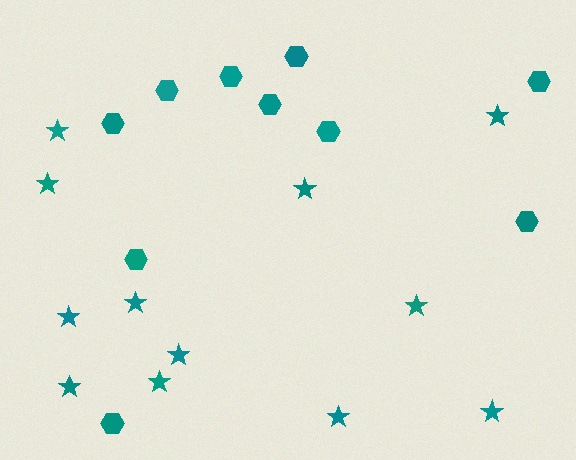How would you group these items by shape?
There are 2 groups: one group of hexagons (10) and one group of stars (12).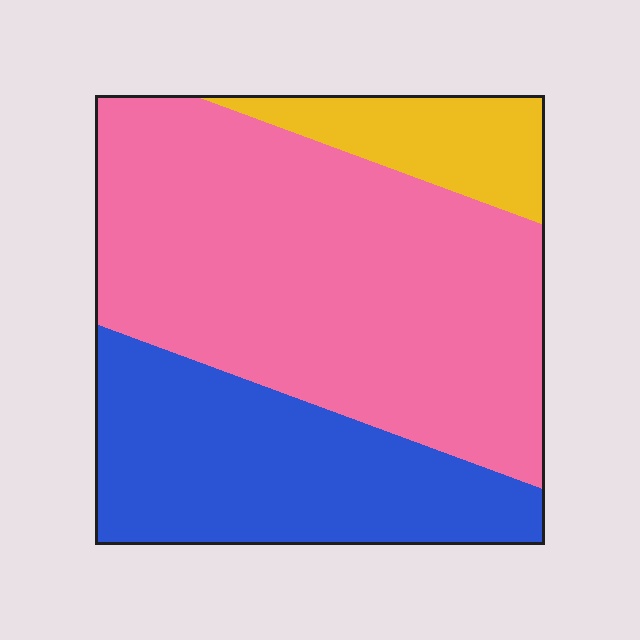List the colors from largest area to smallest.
From largest to smallest: pink, blue, yellow.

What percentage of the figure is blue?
Blue covers 31% of the figure.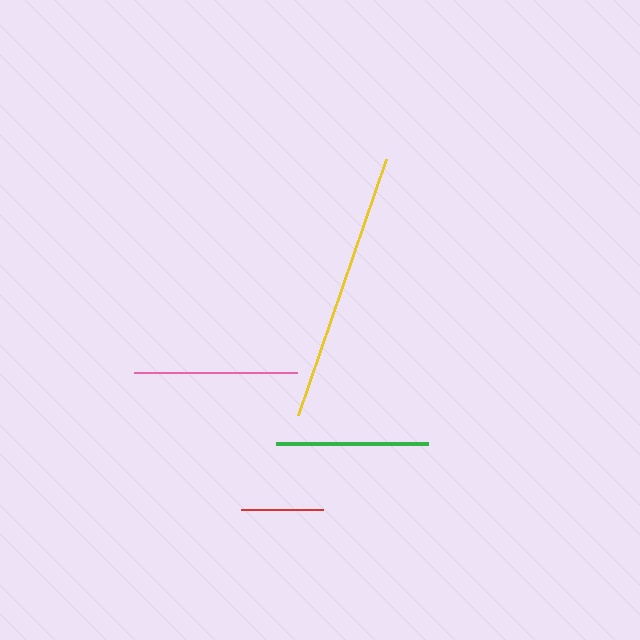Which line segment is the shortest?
The red line is the shortest at approximately 83 pixels.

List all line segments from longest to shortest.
From longest to shortest: yellow, pink, green, red.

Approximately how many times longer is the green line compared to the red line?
The green line is approximately 1.8 times the length of the red line.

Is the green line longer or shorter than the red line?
The green line is longer than the red line.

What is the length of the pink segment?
The pink segment is approximately 164 pixels long.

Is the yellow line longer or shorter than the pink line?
The yellow line is longer than the pink line.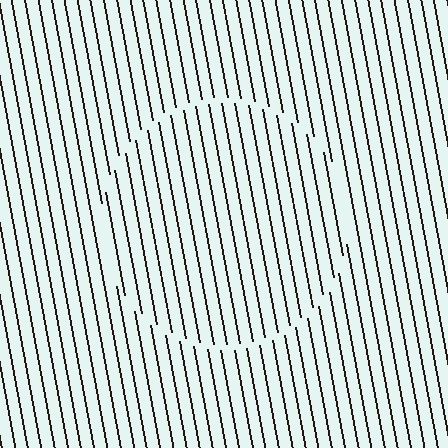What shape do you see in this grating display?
An illusory circle. The interior of the shape contains the same grating, shifted by half a period — the contour is defined by the phase discontinuity where line-ends from the inner and outer gratings abut.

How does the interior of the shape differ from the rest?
The interior of the shape contains the same grating, shifted by half a period — the contour is defined by the phase discontinuity where line-ends from the inner and outer gratings abut.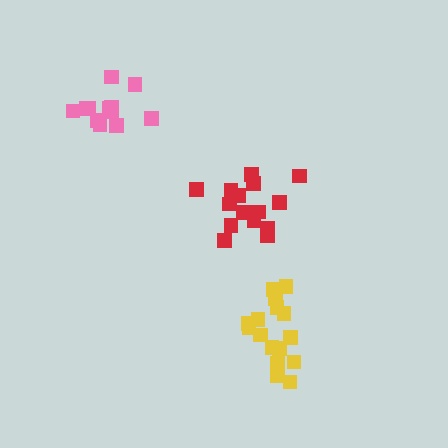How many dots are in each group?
Group 1: 15 dots, Group 2: 12 dots, Group 3: 16 dots (43 total).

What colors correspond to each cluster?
The clusters are colored: red, pink, yellow.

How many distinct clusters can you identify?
There are 3 distinct clusters.